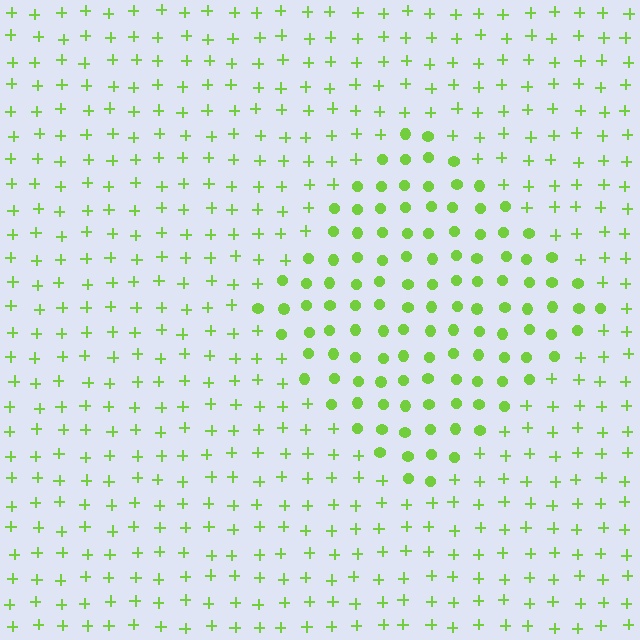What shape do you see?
I see a diamond.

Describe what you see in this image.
The image is filled with small lime elements arranged in a uniform grid. A diamond-shaped region contains circles, while the surrounding area contains plus signs. The boundary is defined purely by the change in element shape.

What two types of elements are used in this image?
The image uses circles inside the diamond region and plus signs outside it.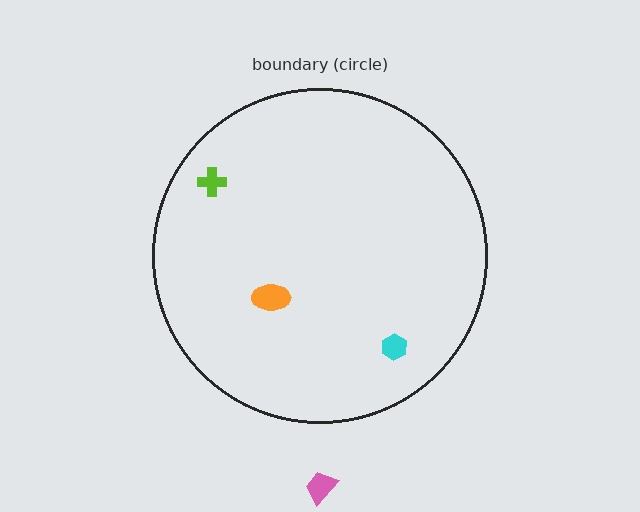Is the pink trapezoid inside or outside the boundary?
Outside.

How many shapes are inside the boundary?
3 inside, 1 outside.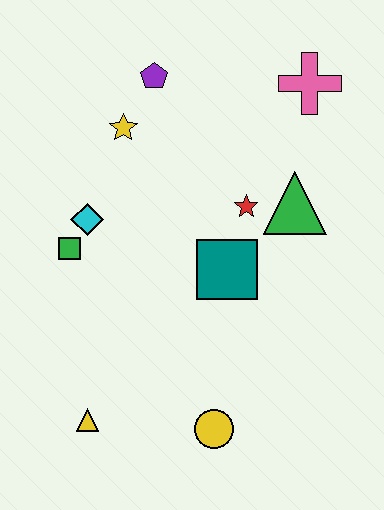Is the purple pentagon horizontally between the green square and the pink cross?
Yes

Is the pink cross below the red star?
No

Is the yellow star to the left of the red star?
Yes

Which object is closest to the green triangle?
The red star is closest to the green triangle.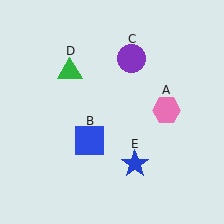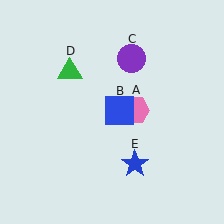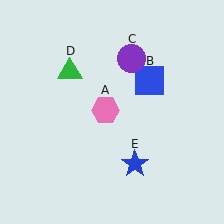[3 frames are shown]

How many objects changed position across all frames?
2 objects changed position: pink hexagon (object A), blue square (object B).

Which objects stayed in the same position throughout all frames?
Purple circle (object C) and green triangle (object D) and blue star (object E) remained stationary.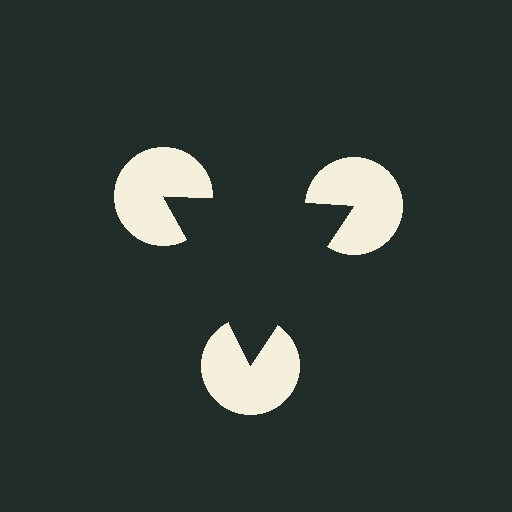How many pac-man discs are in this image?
There are 3 — one at each vertex of the illusory triangle.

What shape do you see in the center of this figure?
An illusory triangle — its edges are inferred from the aligned wedge cuts in the pac-man discs, not physically drawn.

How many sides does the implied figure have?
3 sides.